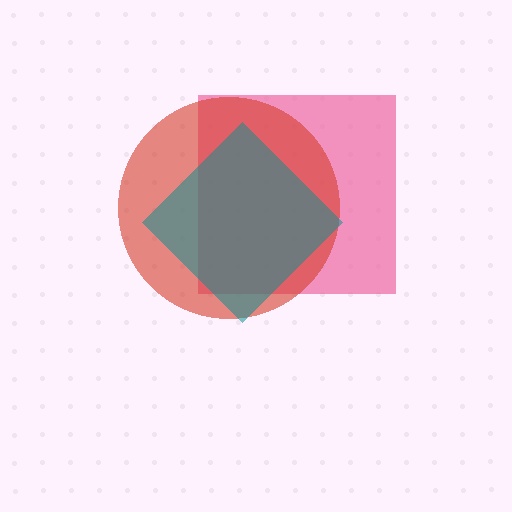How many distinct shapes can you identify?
There are 3 distinct shapes: a pink square, a red circle, a teal diamond.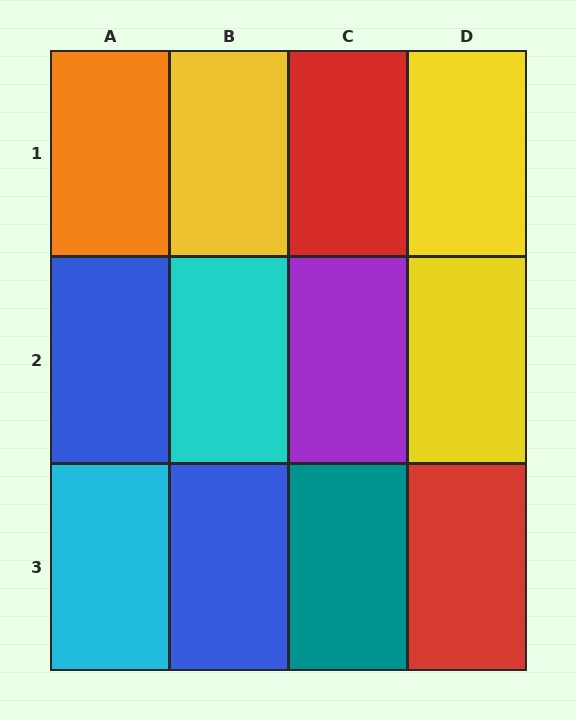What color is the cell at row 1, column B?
Yellow.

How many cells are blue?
2 cells are blue.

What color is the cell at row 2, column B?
Cyan.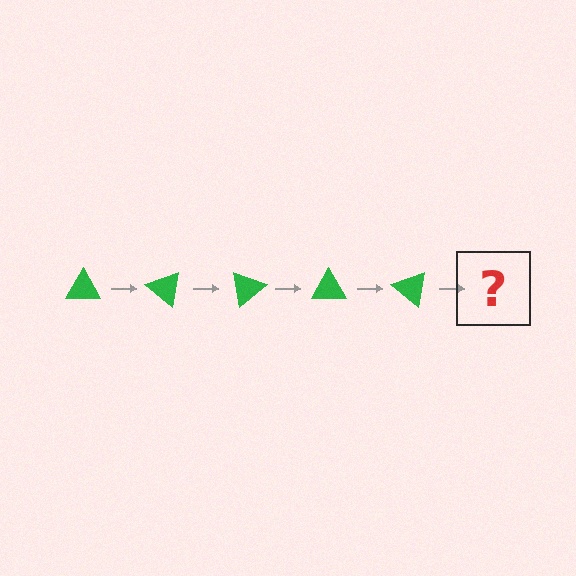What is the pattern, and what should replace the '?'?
The pattern is that the triangle rotates 40 degrees each step. The '?' should be a green triangle rotated 200 degrees.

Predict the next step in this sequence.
The next step is a green triangle rotated 200 degrees.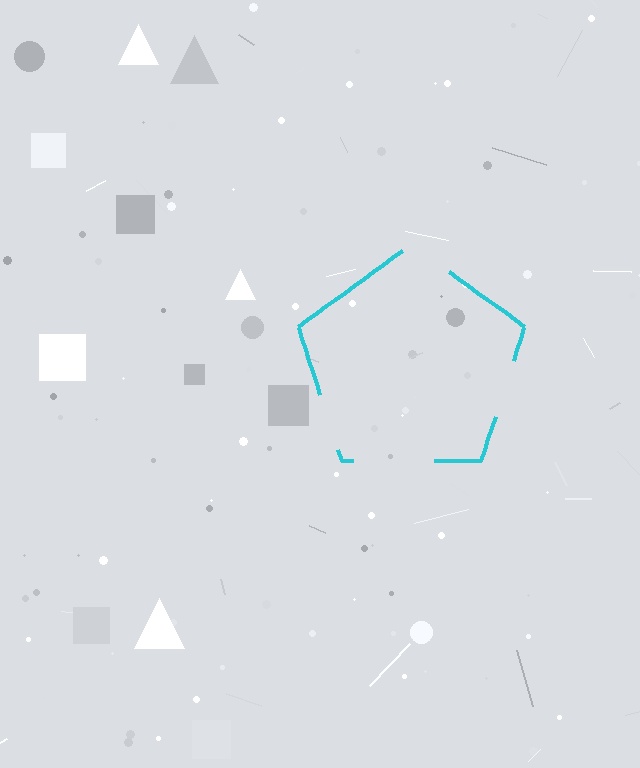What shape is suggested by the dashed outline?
The dashed outline suggests a pentagon.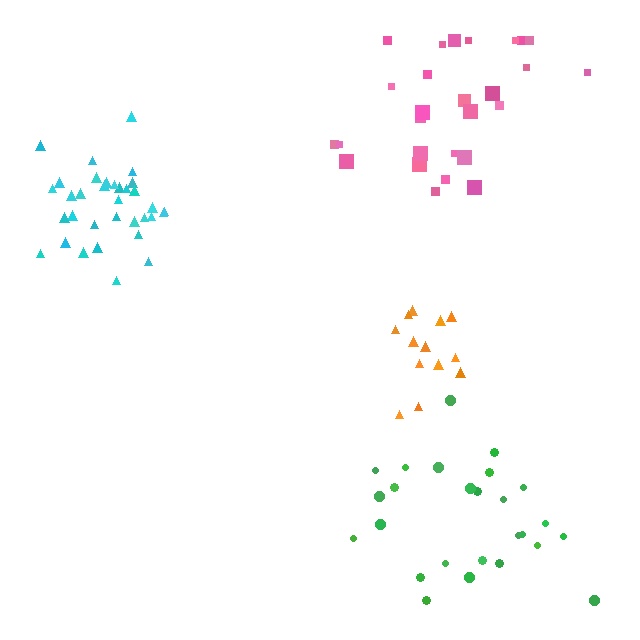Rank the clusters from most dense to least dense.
orange, cyan, pink, green.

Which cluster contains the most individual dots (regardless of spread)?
Cyan (34).